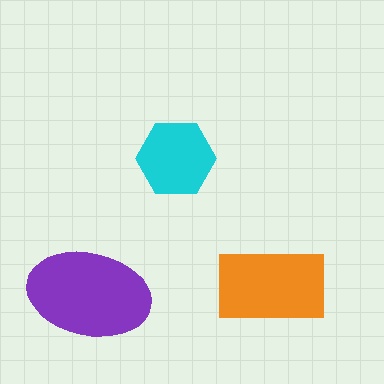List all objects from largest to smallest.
The purple ellipse, the orange rectangle, the cyan hexagon.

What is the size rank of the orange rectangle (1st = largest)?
2nd.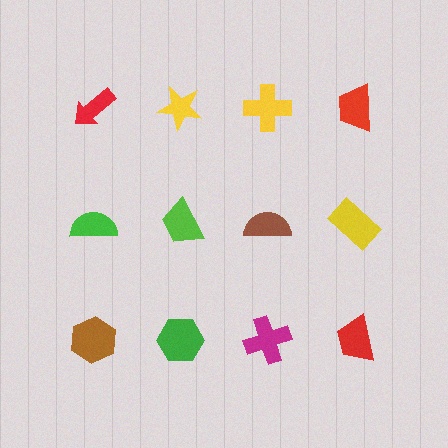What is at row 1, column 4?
A red trapezoid.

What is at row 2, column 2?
A lime trapezoid.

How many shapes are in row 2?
4 shapes.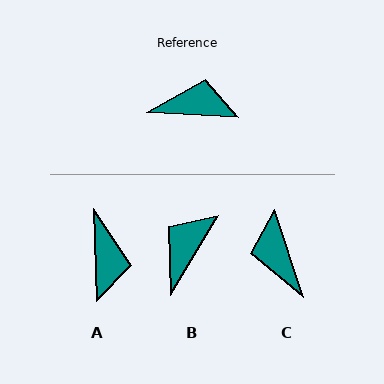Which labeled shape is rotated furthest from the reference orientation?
C, about 112 degrees away.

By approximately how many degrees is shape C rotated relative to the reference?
Approximately 112 degrees counter-clockwise.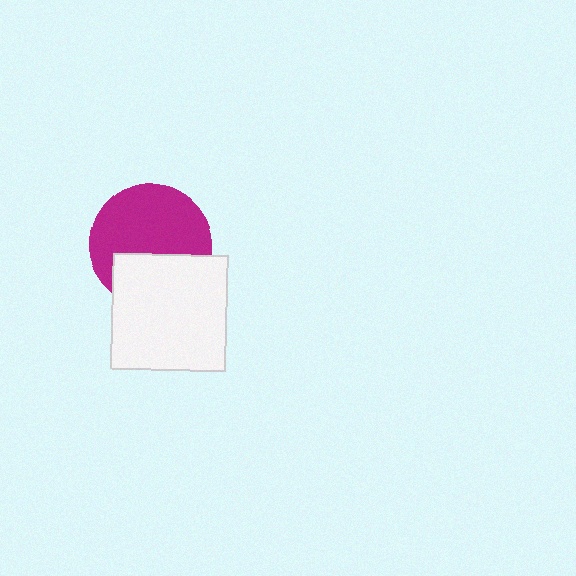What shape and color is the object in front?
The object in front is a white square.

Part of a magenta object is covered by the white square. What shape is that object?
It is a circle.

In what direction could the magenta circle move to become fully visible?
The magenta circle could move up. That would shift it out from behind the white square entirely.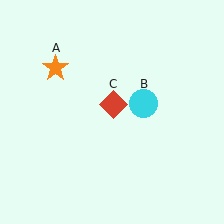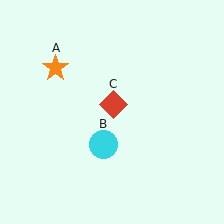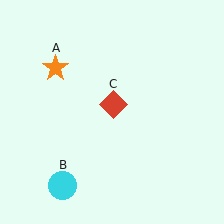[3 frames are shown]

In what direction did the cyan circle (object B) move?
The cyan circle (object B) moved down and to the left.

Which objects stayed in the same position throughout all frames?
Orange star (object A) and red diamond (object C) remained stationary.